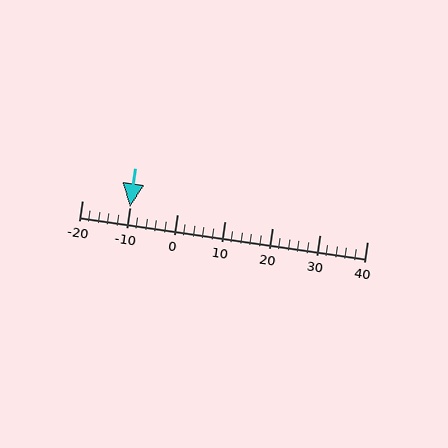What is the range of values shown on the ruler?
The ruler shows values from -20 to 40.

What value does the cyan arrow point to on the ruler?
The cyan arrow points to approximately -10.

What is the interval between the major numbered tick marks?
The major tick marks are spaced 10 units apart.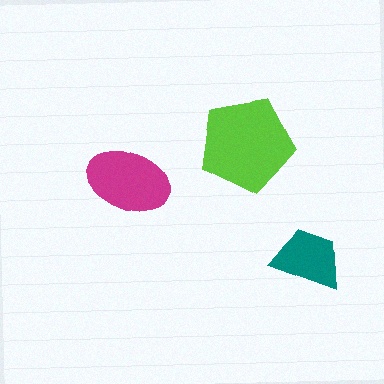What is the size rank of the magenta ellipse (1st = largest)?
2nd.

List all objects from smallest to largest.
The teal trapezoid, the magenta ellipse, the lime pentagon.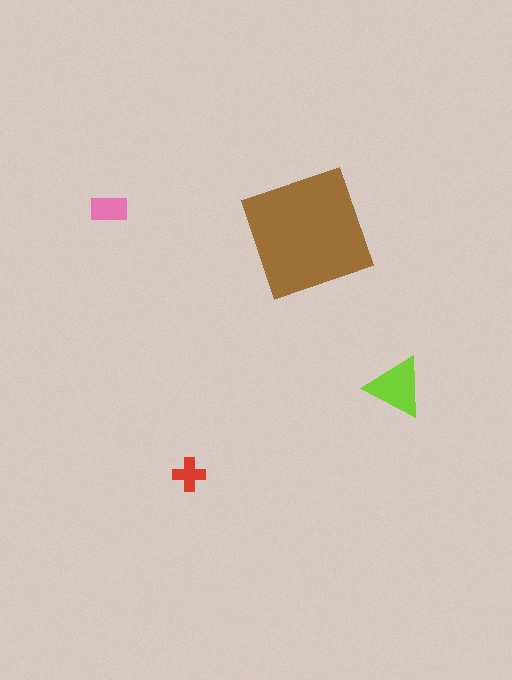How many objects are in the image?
There are 4 objects in the image.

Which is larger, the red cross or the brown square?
The brown square.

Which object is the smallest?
The red cross.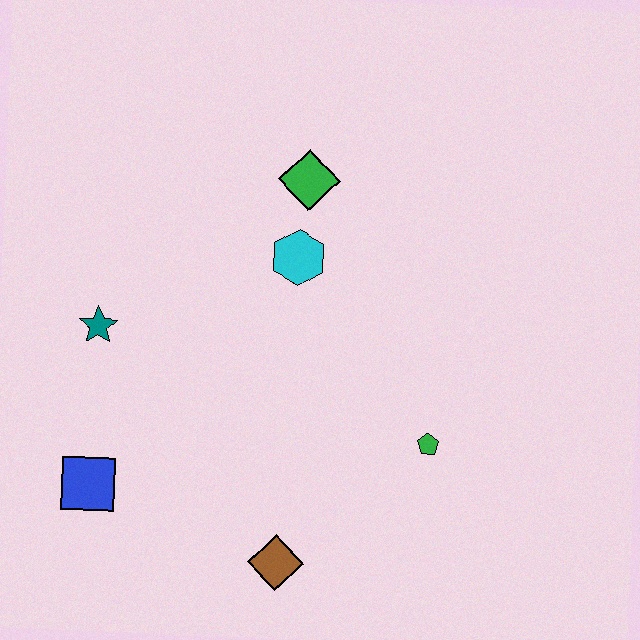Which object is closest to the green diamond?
The cyan hexagon is closest to the green diamond.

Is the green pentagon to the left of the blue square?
No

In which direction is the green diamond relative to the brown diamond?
The green diamond is above the brown diamond.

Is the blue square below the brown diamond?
No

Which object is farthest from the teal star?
The green pentagon is farthest from the teal star.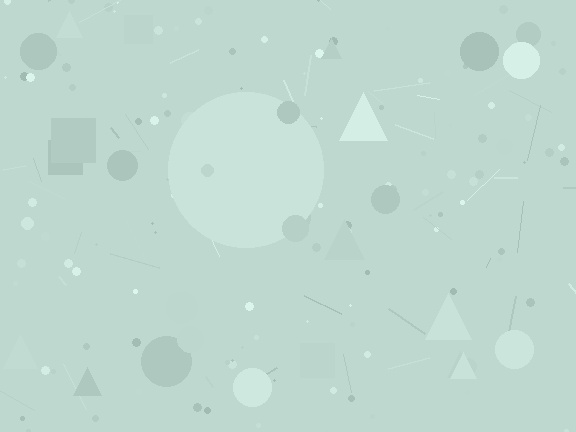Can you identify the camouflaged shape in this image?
The camouflaged shape is a circle.